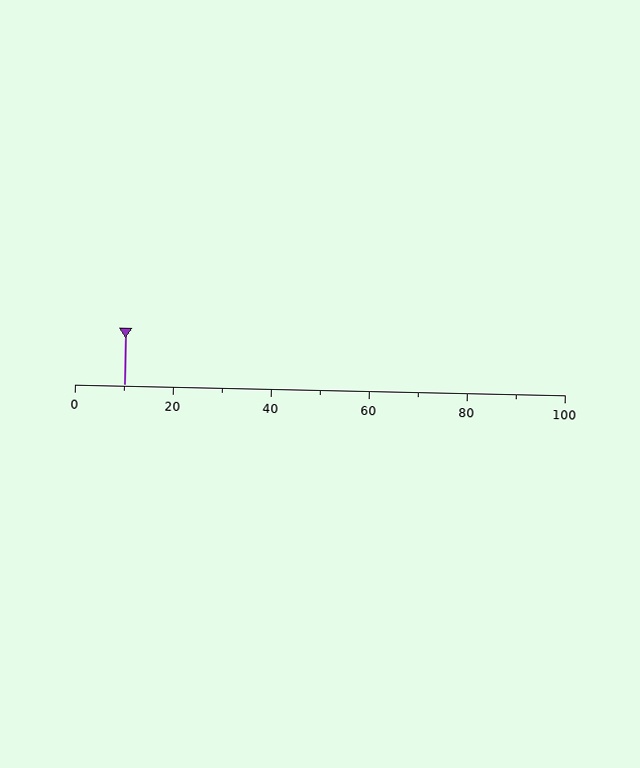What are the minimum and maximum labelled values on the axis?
The axis runs from 0 to 100.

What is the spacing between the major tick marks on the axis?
The major ticks are spaced 20 apart.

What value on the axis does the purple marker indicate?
The marker indicates approximately 10.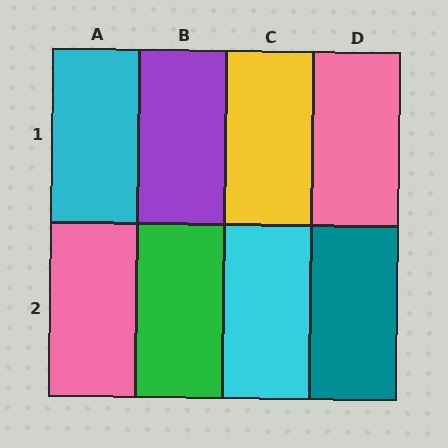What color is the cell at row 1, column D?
Pink.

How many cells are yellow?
1 cell is yellow.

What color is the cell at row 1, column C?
Yellow.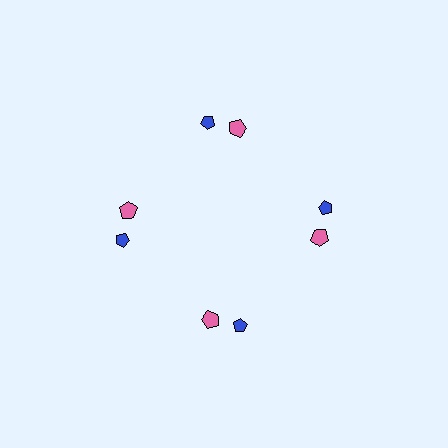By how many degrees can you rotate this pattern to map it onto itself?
The pattern maps onto itself every 90 degrees of rotation.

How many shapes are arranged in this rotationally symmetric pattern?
There are 8 shapes, arranged in 4 groups of 2.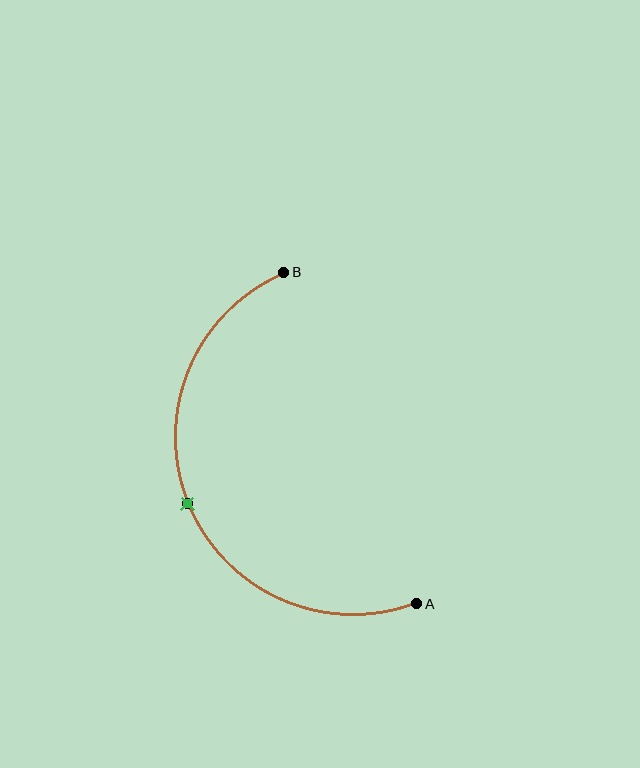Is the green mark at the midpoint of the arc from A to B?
Yes. The green mark lies on the arc at equal arc-length from both A and B — it is the arc midpoint.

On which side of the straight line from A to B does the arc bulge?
The arc bulges to the left of the straight line connecting A and B.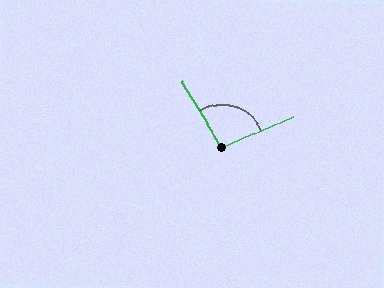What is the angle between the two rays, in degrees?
Approximately 97 degrees.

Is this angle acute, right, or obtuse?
It is obtuse.